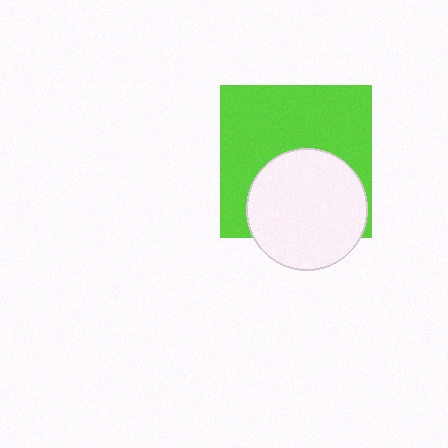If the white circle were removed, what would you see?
You would see the complete lime square.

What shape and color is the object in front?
The object in front is a white circle.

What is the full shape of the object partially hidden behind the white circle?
The partially hidden object is a lime square.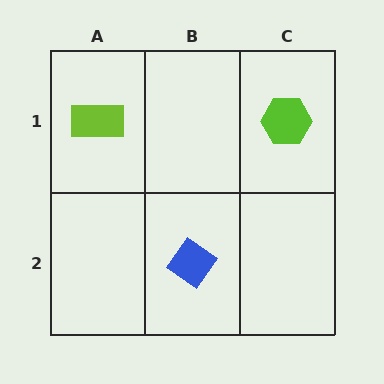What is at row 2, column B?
A blue diamond.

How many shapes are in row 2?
1 shape.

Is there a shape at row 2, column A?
No, that cell is empty.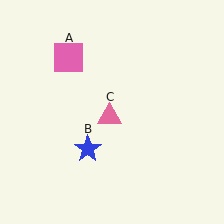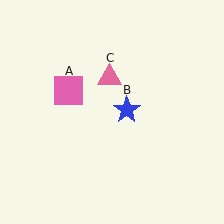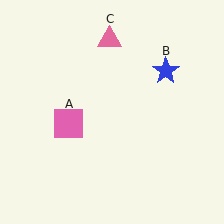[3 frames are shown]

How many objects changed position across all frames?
3 objects changed position: pink square (object A), blue star (object B), pink triangle (object C).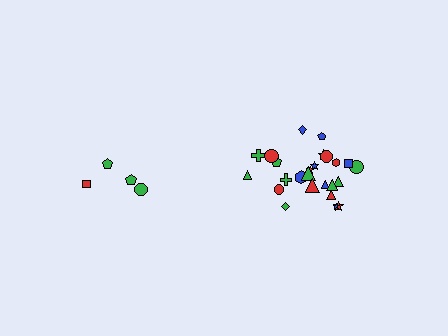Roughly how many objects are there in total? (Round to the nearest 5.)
Roughly 30 objects in total.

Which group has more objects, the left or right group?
The right group.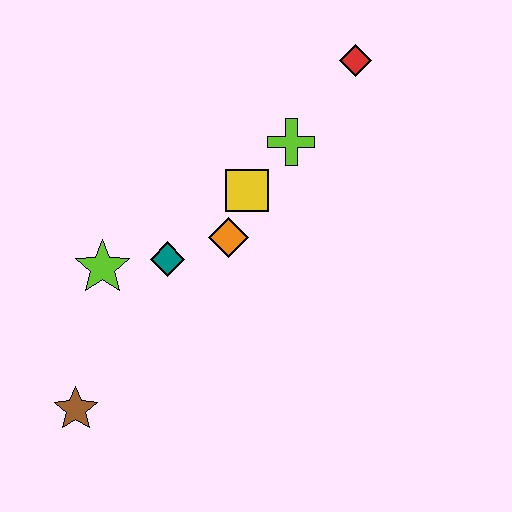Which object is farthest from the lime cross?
The brown star is farthest from the lime cross.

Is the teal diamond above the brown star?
Yes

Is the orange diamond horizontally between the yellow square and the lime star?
Yes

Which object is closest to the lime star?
The teal diamond is closest to the lime star.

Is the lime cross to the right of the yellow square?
Yes